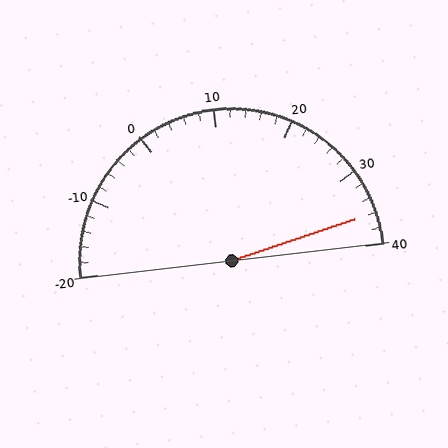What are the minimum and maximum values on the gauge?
The gauge ranges from -20 to 40.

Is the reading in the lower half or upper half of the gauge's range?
The reading is in the upper half of the range (-20 to 40).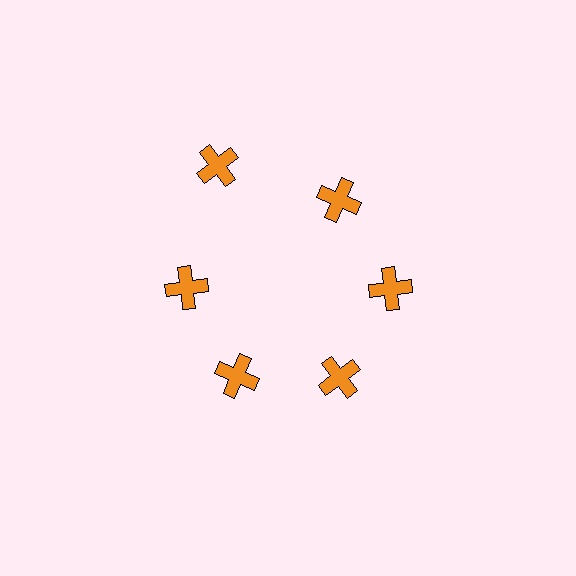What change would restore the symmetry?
The symmetry would be restored by moving it inward, back onto the ring so that all 6 crosses sit at equal angles and equal distance from the center.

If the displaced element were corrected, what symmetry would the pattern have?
It would have 6-fold rotational symmetry — the pattern would map onto itself every 60 degrees.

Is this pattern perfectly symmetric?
No. The 6 orange crosses are arranged in a ring, but one element near the 11 o'clock position is pushed outward from the center, breaking the 6-fold rotational symmetry.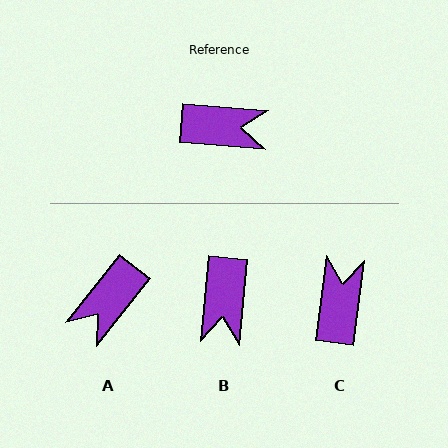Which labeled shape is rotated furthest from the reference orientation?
A, about 124 degrees away.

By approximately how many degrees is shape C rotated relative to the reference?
Approximately 87 degrees counter-clockwise.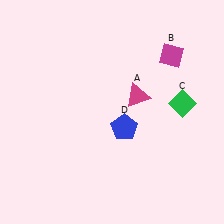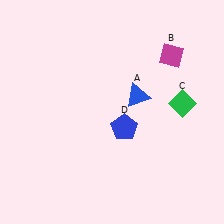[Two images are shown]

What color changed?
The triangle (A) changed from magenta in Image 1 to blue in Image 2.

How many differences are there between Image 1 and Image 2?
There is 1 difference between the two images.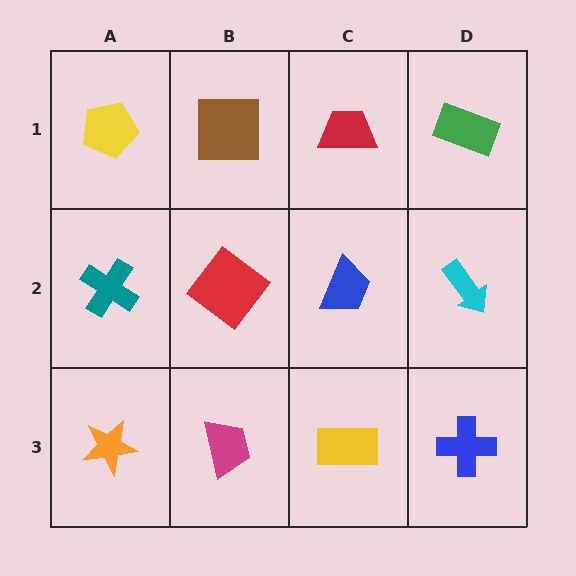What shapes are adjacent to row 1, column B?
A red diamond (row 2, column B), a yellow pentagon (row 1, column A), a red trapezoid (row 1, column C).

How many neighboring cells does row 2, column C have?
4.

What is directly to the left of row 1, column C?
A brown square.